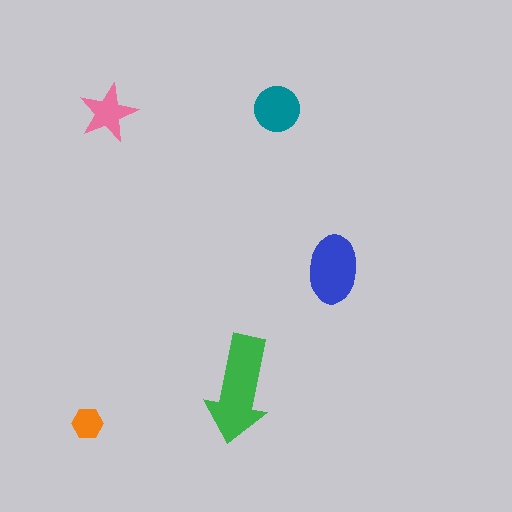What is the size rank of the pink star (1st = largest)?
4th.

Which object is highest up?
The teal circle is topmost.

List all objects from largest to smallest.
The green arrow, the blue ellipse, the teal circle, the pink star, the orange hexagon.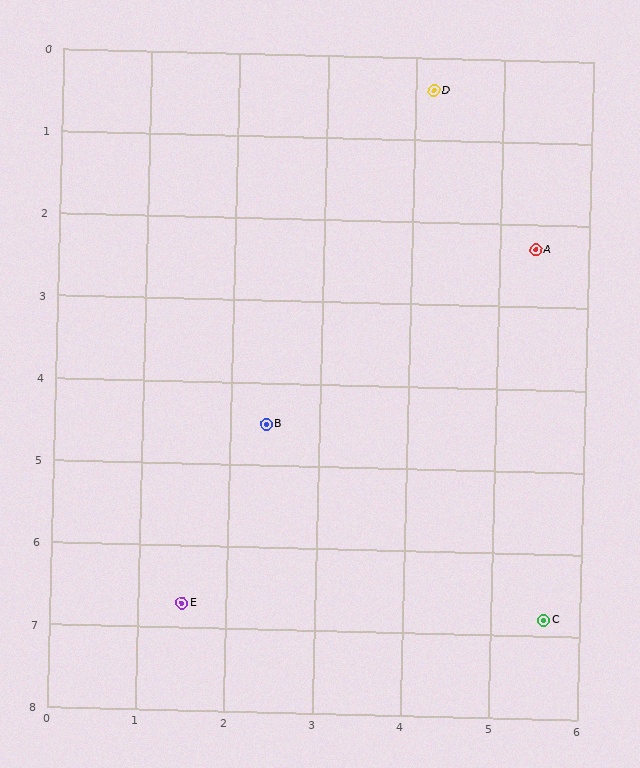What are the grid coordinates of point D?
Point D is at approximately (4.2, 0.4).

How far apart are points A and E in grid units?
Points A and E are about 5.9 grid units apart.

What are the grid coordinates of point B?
Point B is at approximately (2.4, 4.5).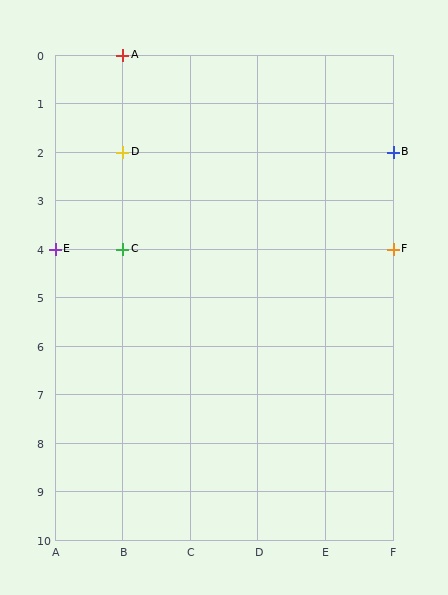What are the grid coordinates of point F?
Point F is at grid coordinates (F, 4).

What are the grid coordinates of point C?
Point C is at grid coordinates (B, 4).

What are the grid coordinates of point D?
Point D is at grid coordinates (B, 2).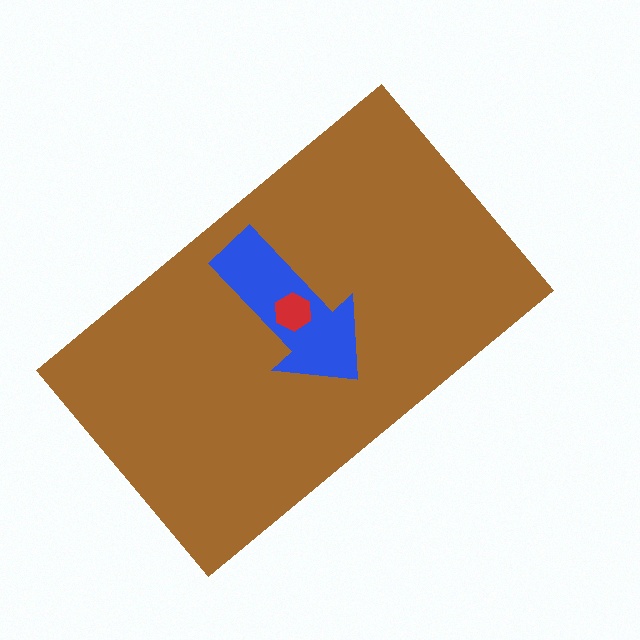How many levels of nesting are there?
3.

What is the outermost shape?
The brown rectangle.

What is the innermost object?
The red hexagon.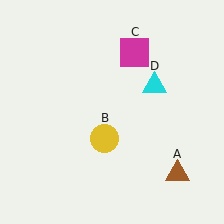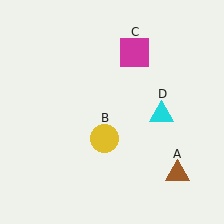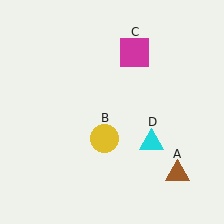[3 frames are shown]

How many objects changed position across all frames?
1 object changed position: cyan triangle (object D).